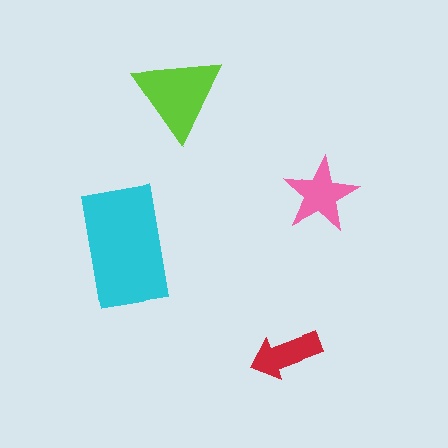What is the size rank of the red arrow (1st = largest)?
4th.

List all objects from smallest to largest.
The red arrow, the pink star, the lime triangle, the cyan rectangle.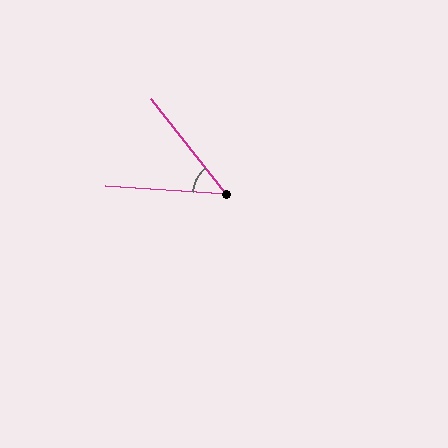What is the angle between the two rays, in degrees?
Approximately 48 degrees.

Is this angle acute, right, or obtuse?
It is acute.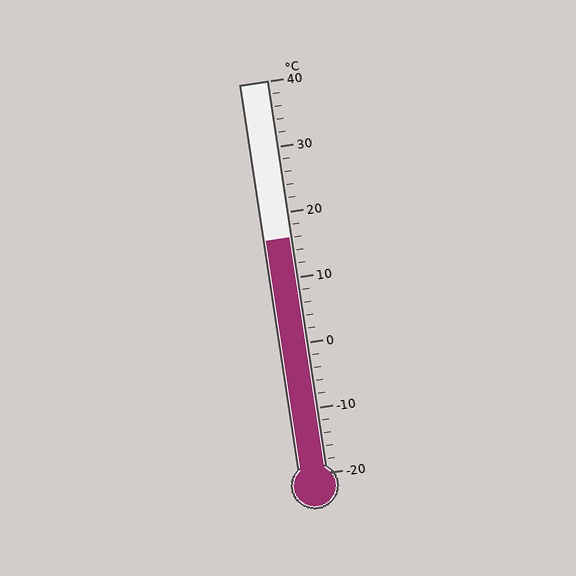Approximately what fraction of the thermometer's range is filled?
The thermometer is filled to approximately 60% of its range.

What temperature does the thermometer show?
The thermometer shows approximately 16°C.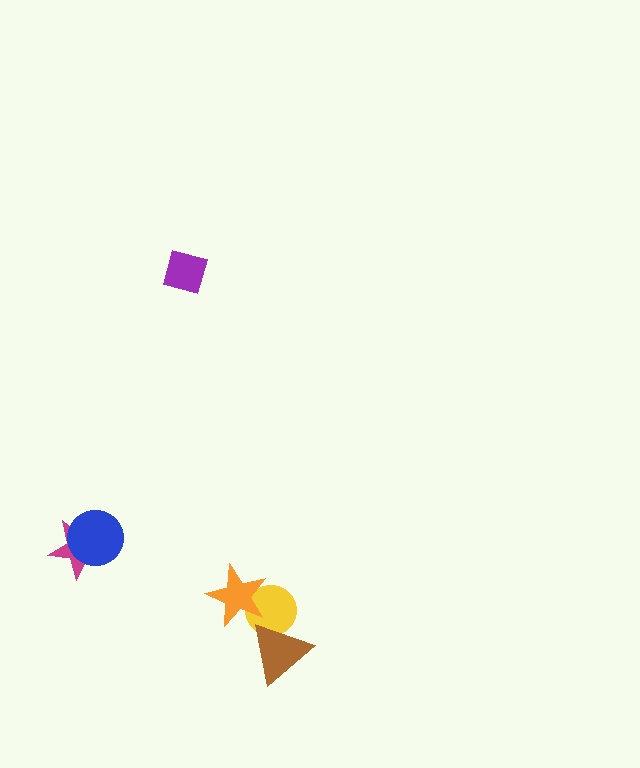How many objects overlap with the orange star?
1 object overlaps with the orange star.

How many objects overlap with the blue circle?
1 object overlaps with the blue circle.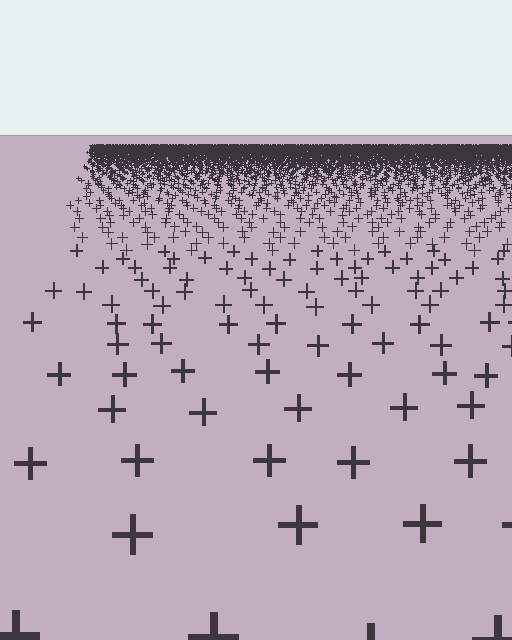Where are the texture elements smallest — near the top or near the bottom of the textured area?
Near the top.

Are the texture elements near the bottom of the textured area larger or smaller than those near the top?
Larger. Near the bottom, elements are closer to the viewer and appear at a bigger on-screen size.